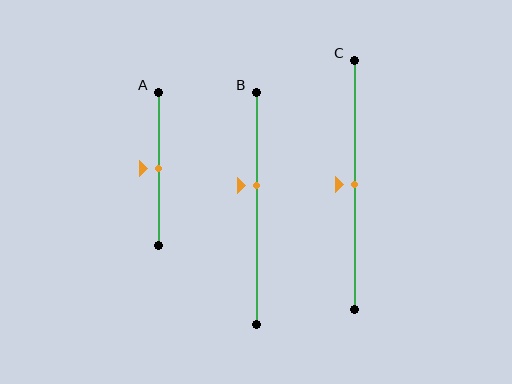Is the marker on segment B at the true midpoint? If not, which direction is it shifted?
No, the marker on segment B is shifted upward by about 10% of the segment length.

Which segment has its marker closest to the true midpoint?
Segment A has its marker closest to the true midpoint.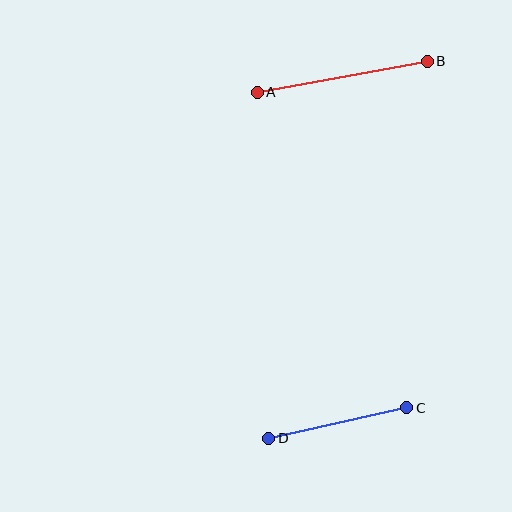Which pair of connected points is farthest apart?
Points A and B are farthest apart.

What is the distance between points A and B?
The distance is approximately 173 pixels.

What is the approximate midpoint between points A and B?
The midpoint is at approximately (342, 77) pixels.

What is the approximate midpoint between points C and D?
The midpoint is at approximately (338, 423) pixels.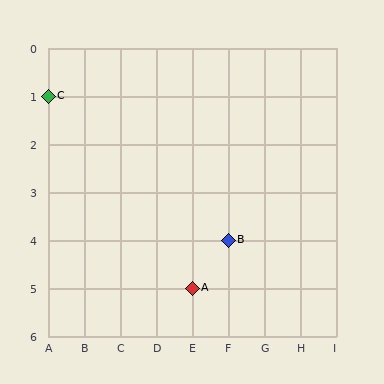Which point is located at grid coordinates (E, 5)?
Point A is at (E, 5).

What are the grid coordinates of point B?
Point B is at grid coordinates (F, 4).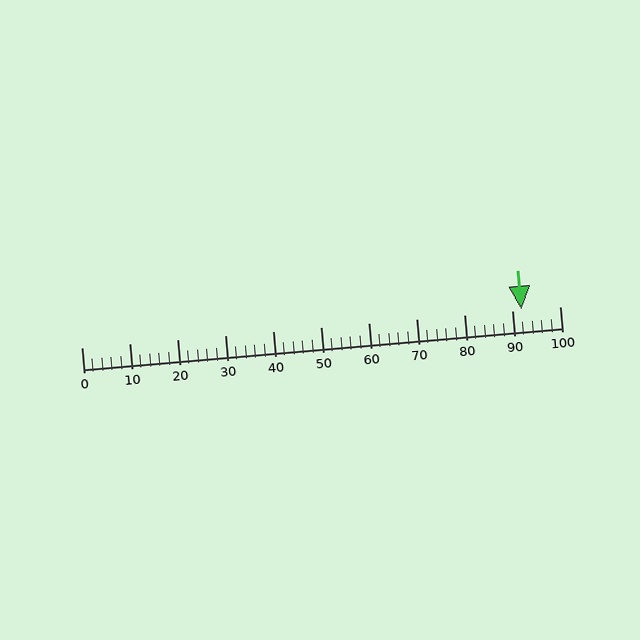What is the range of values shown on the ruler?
The ruler shows values from 0 to 100.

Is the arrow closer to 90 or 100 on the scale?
The arrow is closer to 90.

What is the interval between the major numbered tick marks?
The major tick marks are spaced 10 units apart.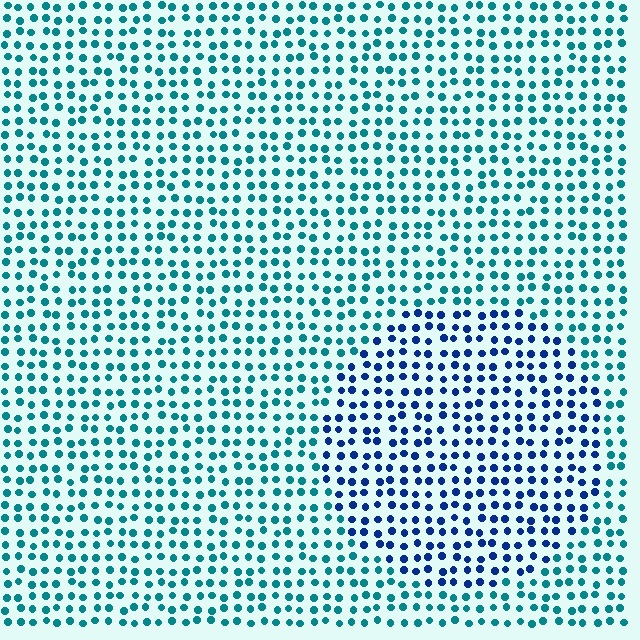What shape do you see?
I see a circle.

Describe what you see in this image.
The image is filled with small teal elements in a uniform arrangement. A circle-shaped region is visible where the elements are tinted to a slightly different hue, forming a subtle color boundary.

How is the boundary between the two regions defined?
The boundary is defined purely by a slight shift in hue (about 42 degrees). Spacing, size, and orientation are identical on both sides.